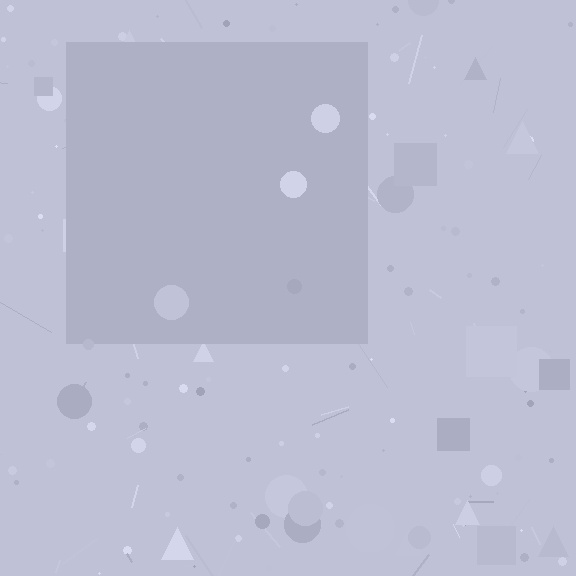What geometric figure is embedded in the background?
A square is embedded in the background.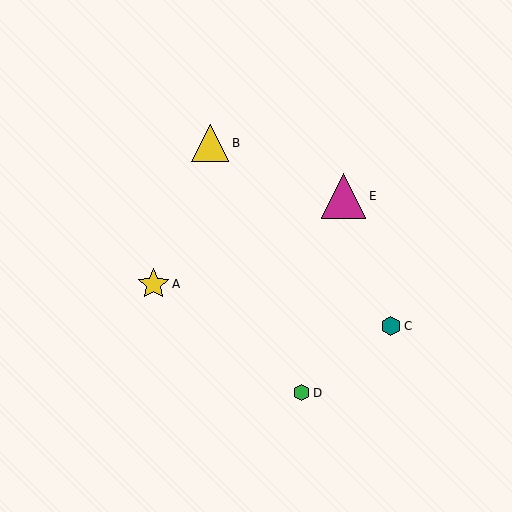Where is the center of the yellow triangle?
The center of the yellow triangle is at (210, 143).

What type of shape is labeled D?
Shape D is a green hexagon.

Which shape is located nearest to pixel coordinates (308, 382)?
The green hexagon (labeled D) at (302, 393) is nearest to that location.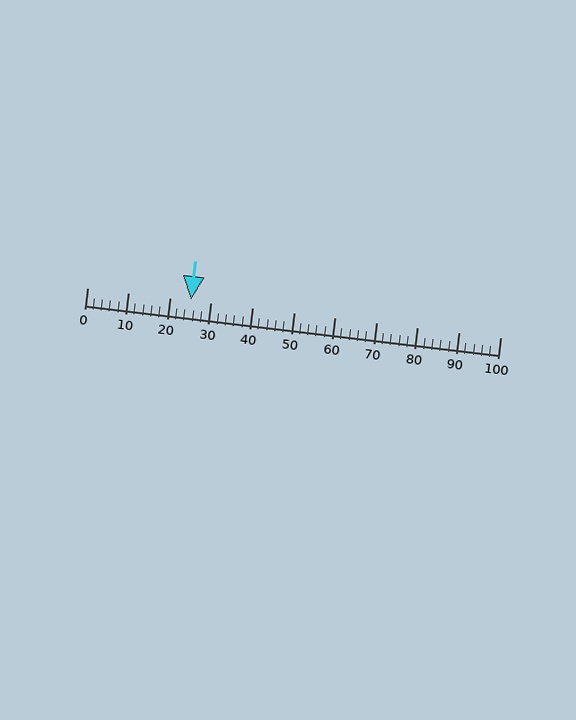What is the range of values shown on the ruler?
The ruler shows values from 0 to 100.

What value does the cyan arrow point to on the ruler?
The cyan arrow points to approximately 25.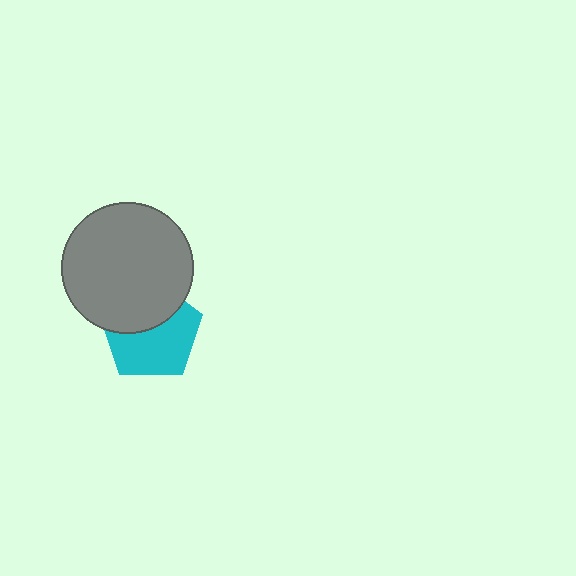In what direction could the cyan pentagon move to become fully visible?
The cyan pentagon could move down. That would shift it out from behind the gray circle entirely.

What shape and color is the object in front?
The object in front is a gray circle.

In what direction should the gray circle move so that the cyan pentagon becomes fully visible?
The gray circle should move up. That is the shortest direction to clear the overlap and leave the cyan pentagon fully visible.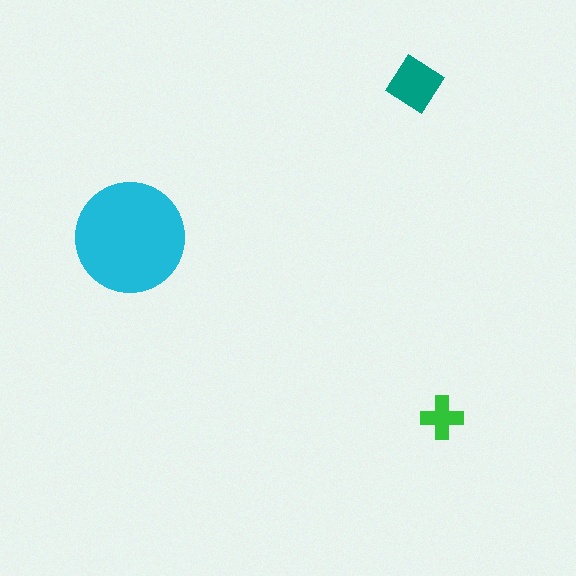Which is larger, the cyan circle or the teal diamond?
The cyan circle.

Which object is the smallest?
The green cross.